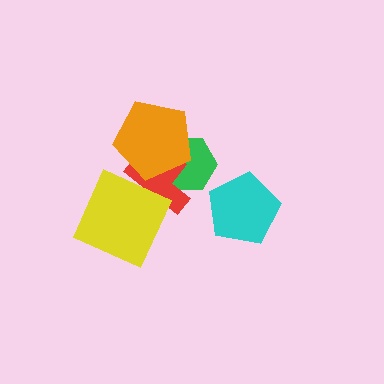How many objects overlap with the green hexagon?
2 objects overlap with the green hexagon.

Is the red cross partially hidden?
Yes, it is partially covered by another shape.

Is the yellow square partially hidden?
No, no other shape covers it.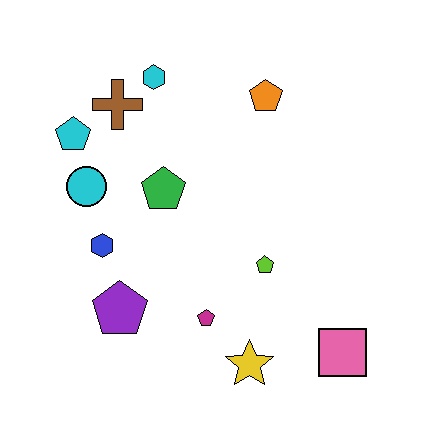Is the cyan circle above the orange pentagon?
No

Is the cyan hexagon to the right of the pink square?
No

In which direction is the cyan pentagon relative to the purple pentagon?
The cyan pentagon is above the purple pentagon.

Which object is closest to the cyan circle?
The cyan pentagon is closest to the cyan circle.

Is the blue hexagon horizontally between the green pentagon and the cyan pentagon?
Yes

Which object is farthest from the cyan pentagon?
The pink square is farthest from the cyan pentagon.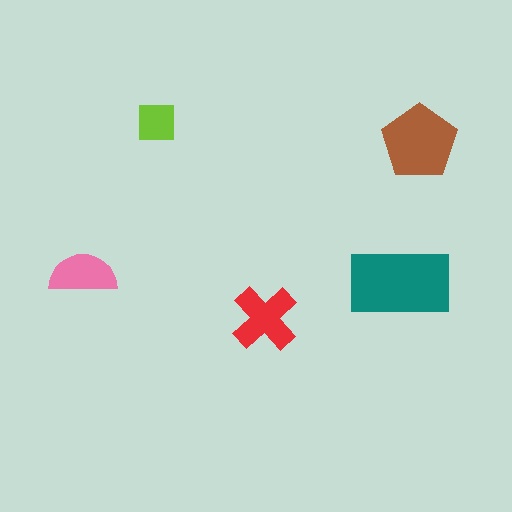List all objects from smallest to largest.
The lime square, the pink semicircle, the red cross, the brown pentagon, the teal rectangle.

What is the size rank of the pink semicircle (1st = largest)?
4th.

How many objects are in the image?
There are 5 objects in the image.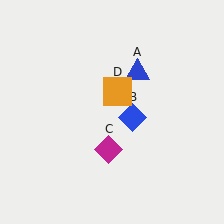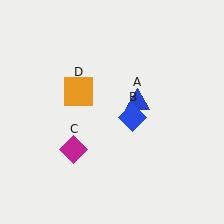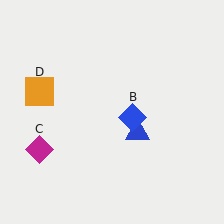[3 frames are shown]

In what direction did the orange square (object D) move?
The orange square (object D) moved left.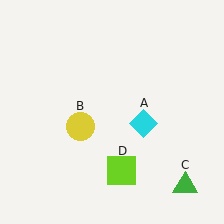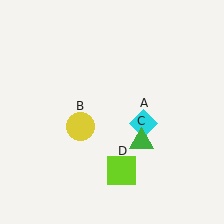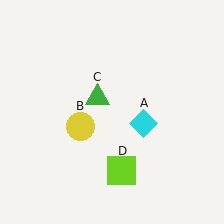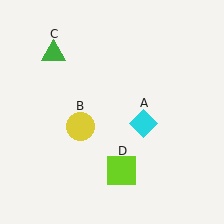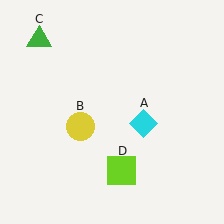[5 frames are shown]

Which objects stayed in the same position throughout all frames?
Cyan diamond (object A) and yellow circle (object B) and lime square (object D) remained stationary.